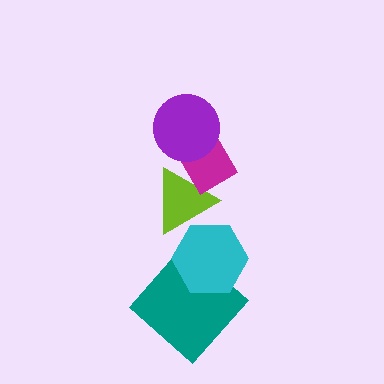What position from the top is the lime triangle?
The lime triangle is 3rd from the top.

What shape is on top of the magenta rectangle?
The purple circle is on top of the magenta rectangle.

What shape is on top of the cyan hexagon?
The lime triangle is on top of the cyan hexagon.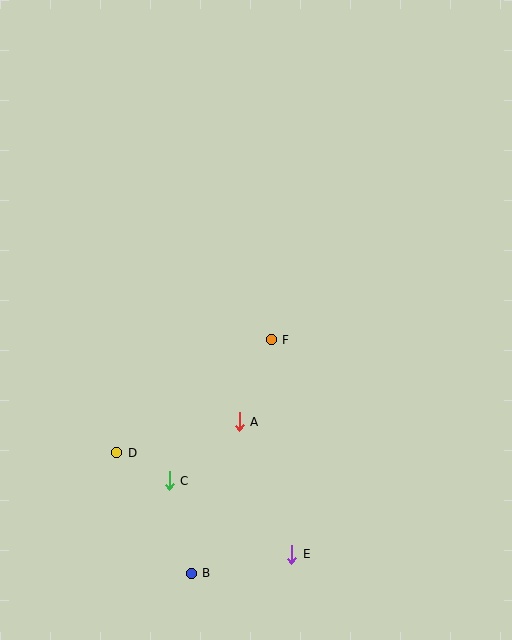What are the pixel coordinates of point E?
Point E is at (292, 554).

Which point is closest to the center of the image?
Point F at (271, 340) is closest to the center.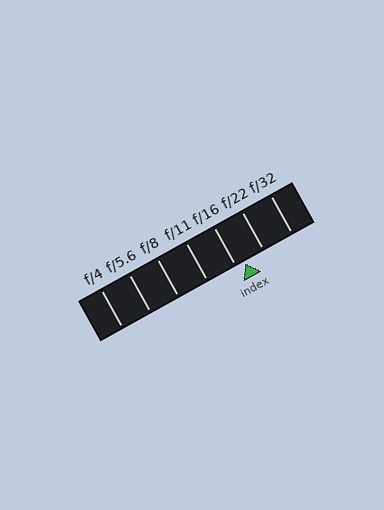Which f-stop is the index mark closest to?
The index mark is closest to f/16.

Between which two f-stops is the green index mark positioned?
The index mark is between f/16 and f/22.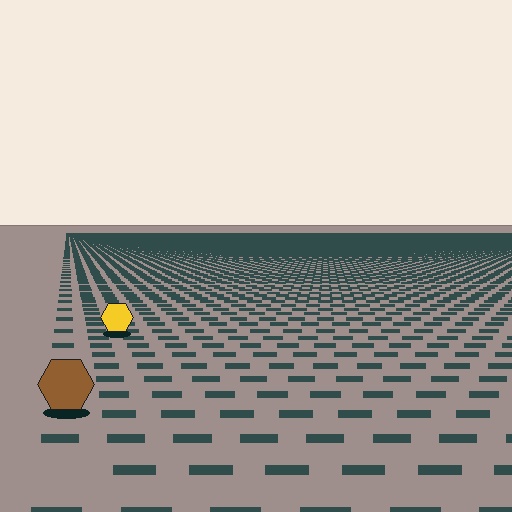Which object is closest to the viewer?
The brown hexagon is closest. The texture marks near it are larger and more spread out.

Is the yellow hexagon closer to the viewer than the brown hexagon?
No. The brown hexagon is closer — you can tell from the texture gradient: the ground texture is coarser near it.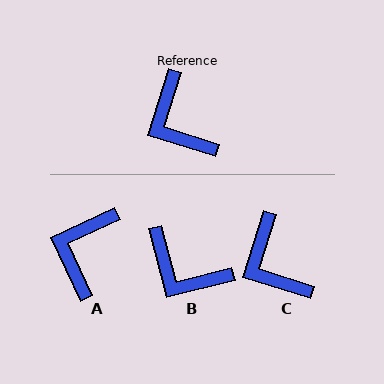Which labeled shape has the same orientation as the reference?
C.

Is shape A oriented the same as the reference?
No, it is off by about 47 degrees.